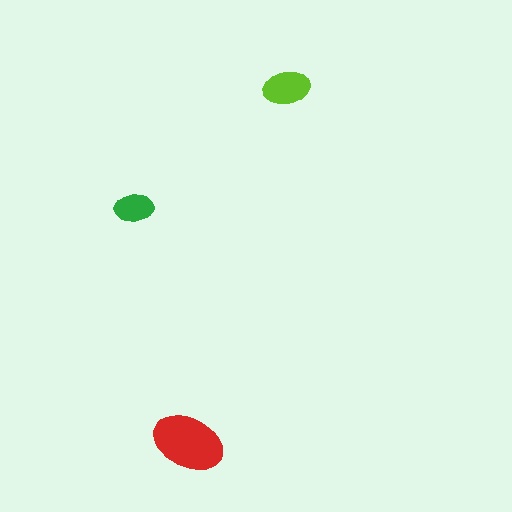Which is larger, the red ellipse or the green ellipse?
The red one.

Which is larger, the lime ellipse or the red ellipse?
The red one.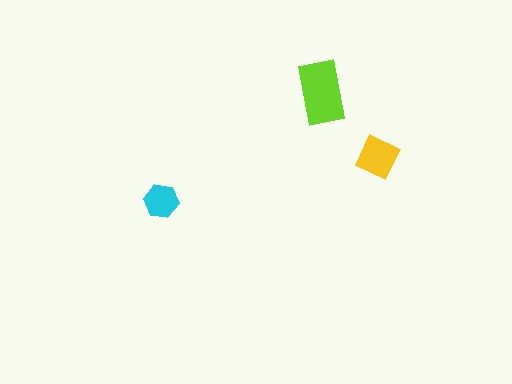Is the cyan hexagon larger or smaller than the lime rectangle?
Smaller.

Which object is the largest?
The lime rectangle.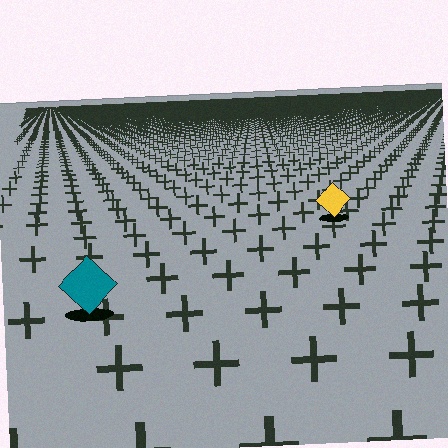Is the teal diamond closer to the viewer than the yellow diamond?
Yes. The teal diamond is closer — you can tell from the texture gradient: the ground texture is coarser near it.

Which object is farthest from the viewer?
The yellow diamond is farthest from the viewer. It appears smaller and the ground texture around it is denser.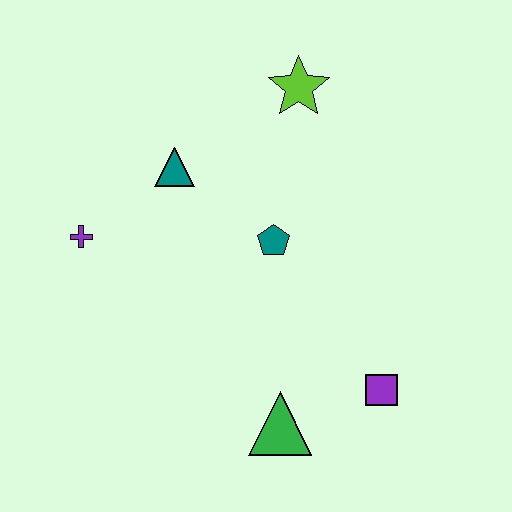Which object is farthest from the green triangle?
The lime star is farthest from the green triangle.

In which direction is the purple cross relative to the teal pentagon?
The purple cross is to the left of the teal pentagon.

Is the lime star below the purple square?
No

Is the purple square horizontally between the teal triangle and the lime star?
No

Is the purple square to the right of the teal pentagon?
Yes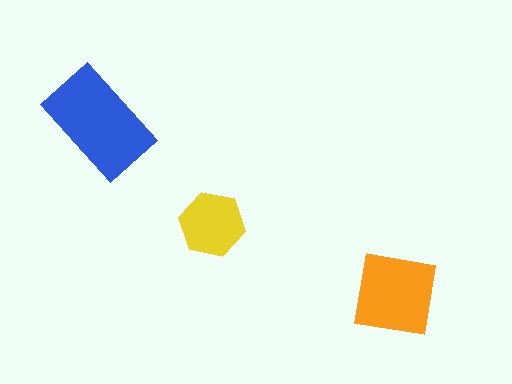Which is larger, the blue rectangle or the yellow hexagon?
The blue rectangle.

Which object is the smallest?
The yellow hexagon.